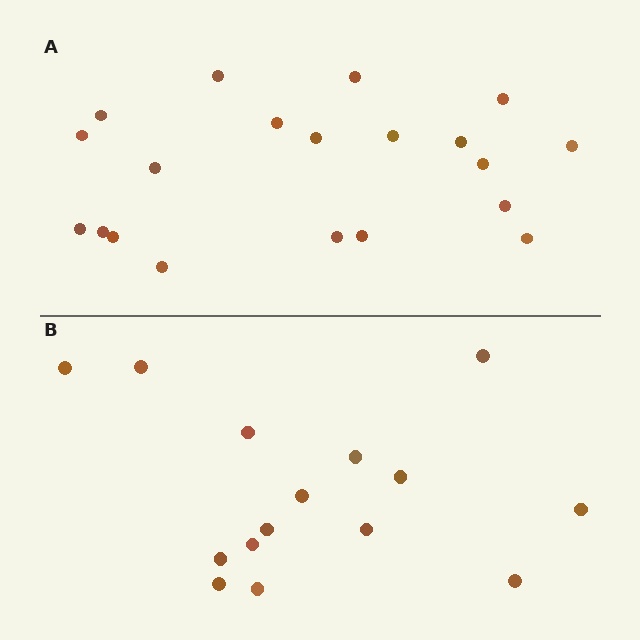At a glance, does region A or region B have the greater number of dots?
Region A (the top region) has more dots.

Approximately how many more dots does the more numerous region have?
Region A has about 5 more dots than region B.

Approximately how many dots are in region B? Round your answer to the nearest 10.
About 20 dots. (The exact count is 15, which rounds to 20.)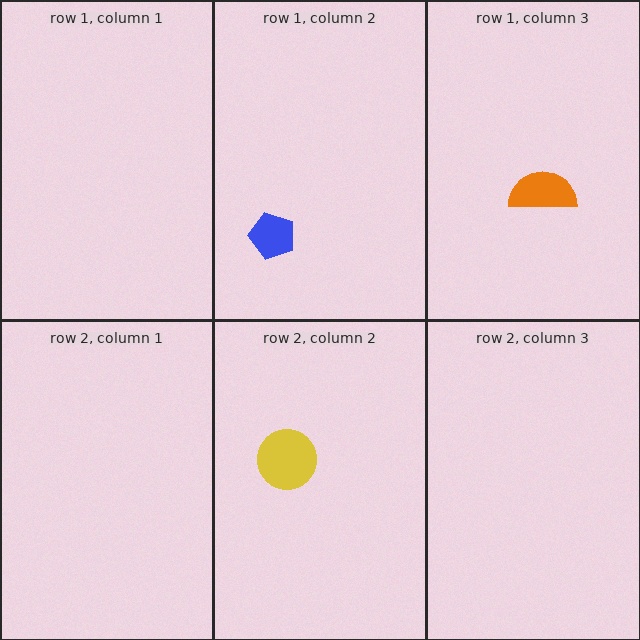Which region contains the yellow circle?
The row 2, column 2 region.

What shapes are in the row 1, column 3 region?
The orange semicircle.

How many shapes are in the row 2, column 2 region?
1.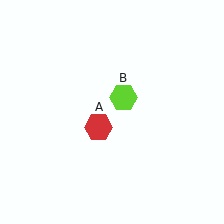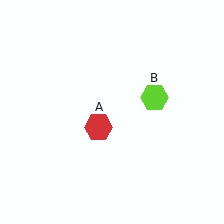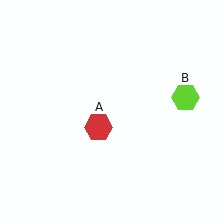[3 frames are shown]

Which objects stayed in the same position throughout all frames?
Red hexagon (object A) remained stationary.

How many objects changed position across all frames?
1 object changed position: lime hexagon (object B).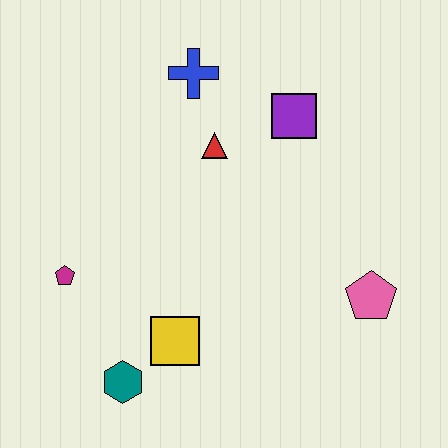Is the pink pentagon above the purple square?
No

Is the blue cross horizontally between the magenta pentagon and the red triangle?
Yes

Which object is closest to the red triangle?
The blue cross is closest to the red triangle.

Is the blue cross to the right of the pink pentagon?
No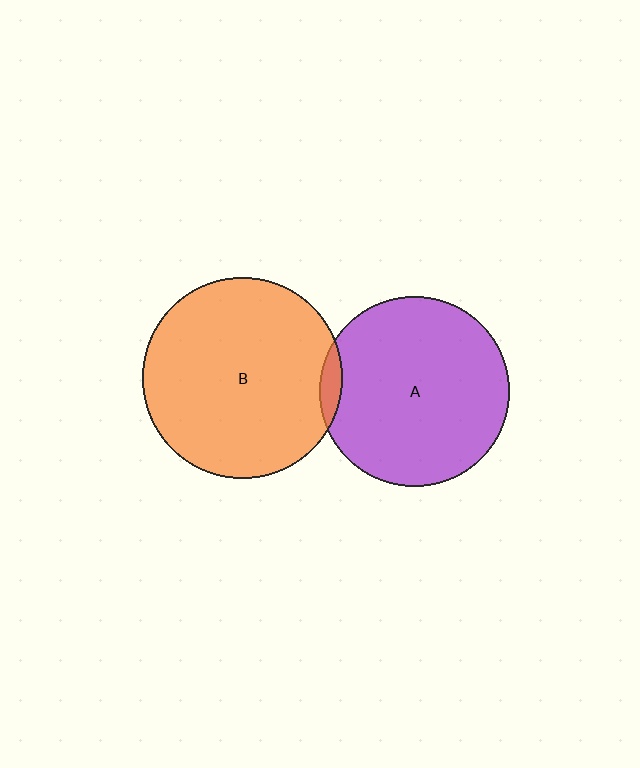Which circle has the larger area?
Circle B (orange).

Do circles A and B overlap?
Yes.